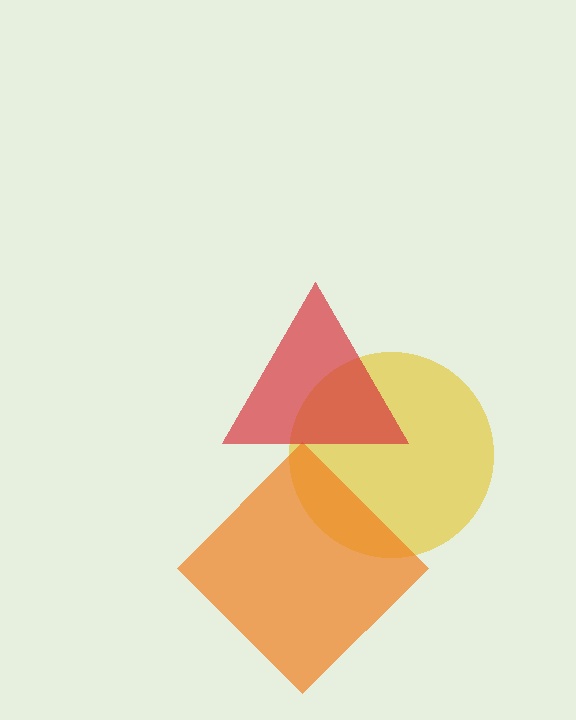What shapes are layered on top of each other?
The layered shapes are: a yellow circle, an orange diamond, a red triangle.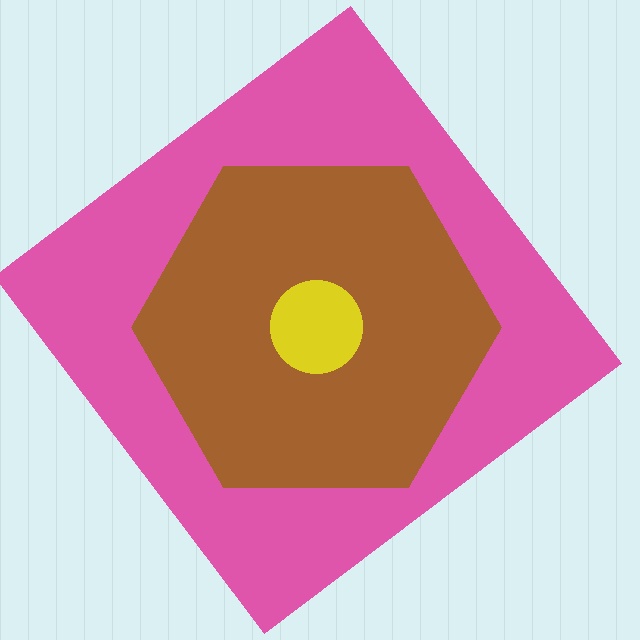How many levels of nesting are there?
3.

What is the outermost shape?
The pink diamond.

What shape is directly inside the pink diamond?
The brown hexagon.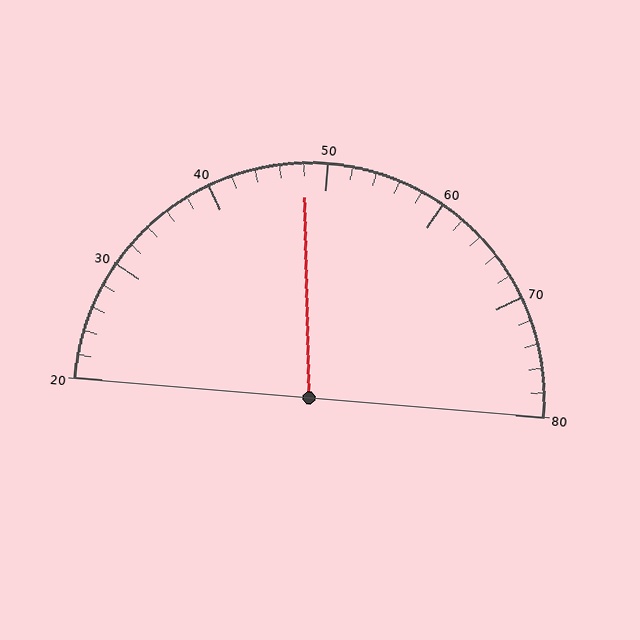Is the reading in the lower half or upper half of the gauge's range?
The reading is in the lower half of the range (20 to 80).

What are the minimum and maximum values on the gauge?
The gauge ranges from 20 to 80.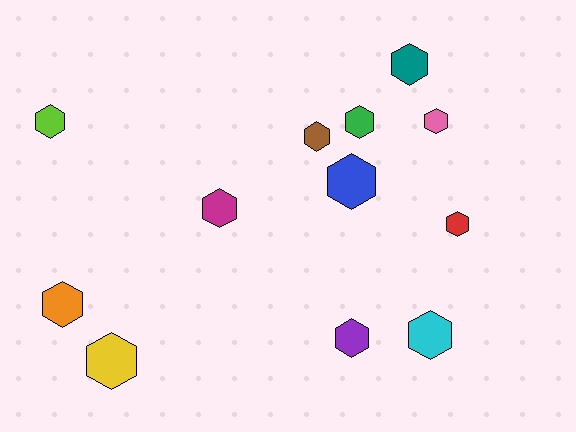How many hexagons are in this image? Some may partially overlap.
There are 12 hexagons.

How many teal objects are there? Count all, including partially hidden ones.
There is 1 teal object.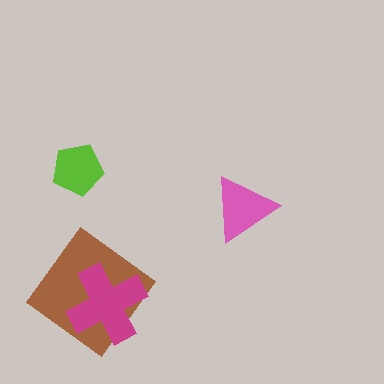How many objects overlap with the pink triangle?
0 objects overlap with the pink triangle.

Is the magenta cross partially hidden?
No, no other shape covers it.